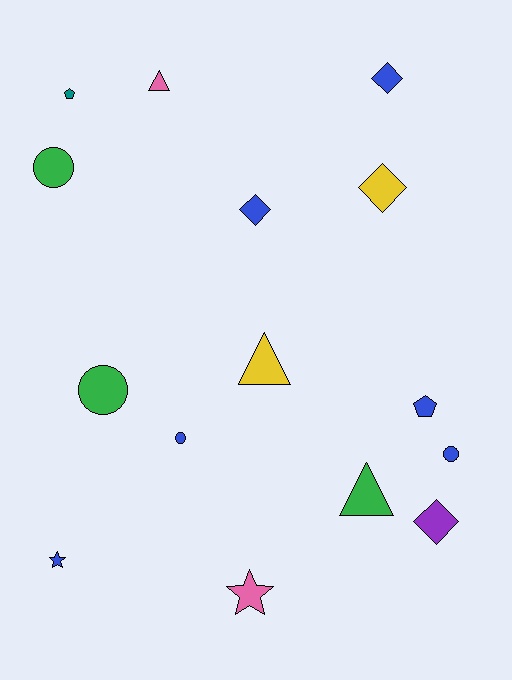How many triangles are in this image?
There are 3 triangles.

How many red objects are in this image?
There are no red objects.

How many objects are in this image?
There are 15 objects.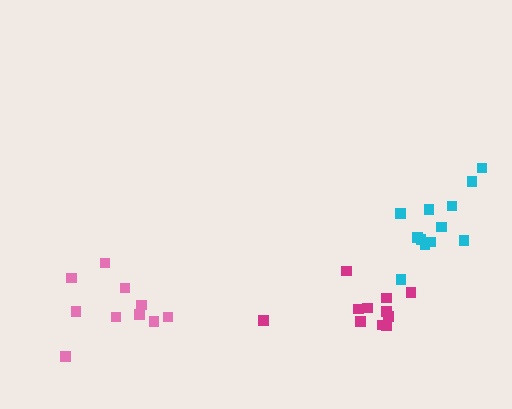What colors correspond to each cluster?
The clusters are colored: cyan, magenta, pink.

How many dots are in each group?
Group 1: 12 dots, Group 2: 11 dots, Group 3: 10 dots (33 total).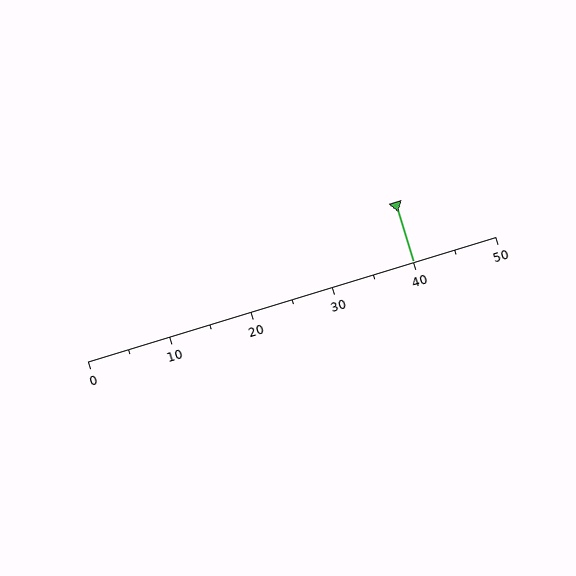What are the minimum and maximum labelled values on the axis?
The axis runs from 0 to 50.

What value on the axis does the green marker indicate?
The marker indicates approximately 40.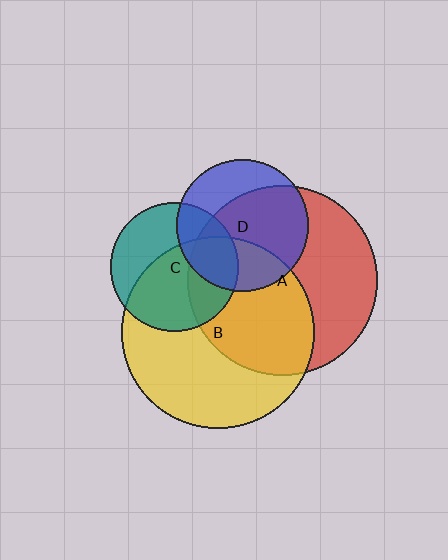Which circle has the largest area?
Circle B (yellow).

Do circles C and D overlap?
Yes.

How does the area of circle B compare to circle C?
Approximately 2.3 times.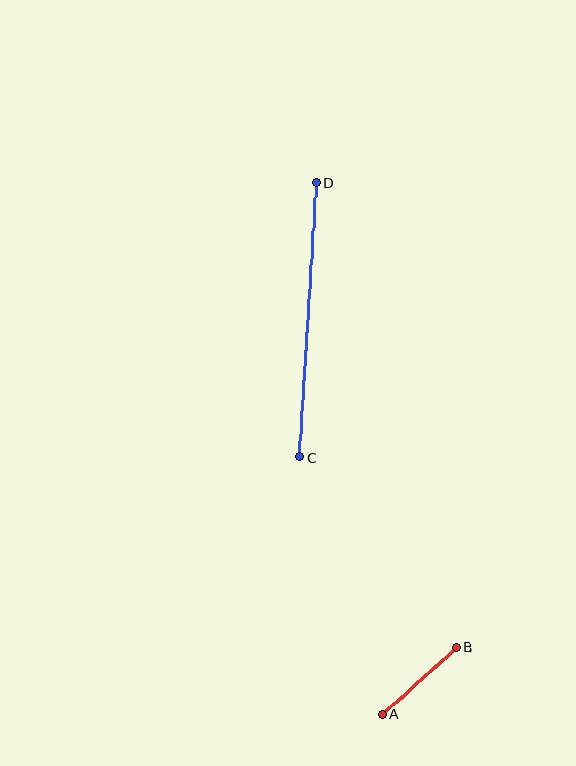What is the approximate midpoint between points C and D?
The midpoint is at approximately (308, 320) pixels.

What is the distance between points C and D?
The distance is approximately 275 pixels.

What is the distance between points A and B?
The distance is approximately 100 pixels.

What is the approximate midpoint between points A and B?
The midpoint is at approximately (420, 681) pixels.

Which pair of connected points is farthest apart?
Points C and D are farthest apart.